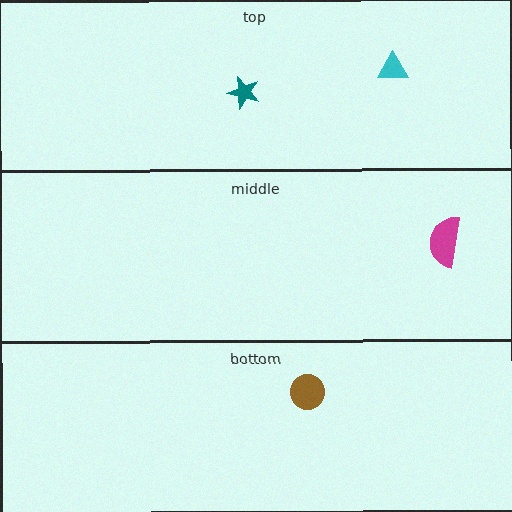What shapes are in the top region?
The teal star, the cyan triangle.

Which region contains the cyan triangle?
The top region.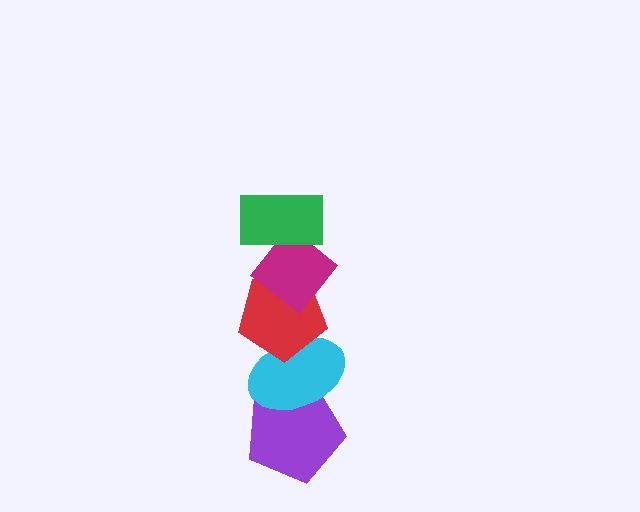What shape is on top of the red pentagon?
The magenta diamond is on top of the red pentagon.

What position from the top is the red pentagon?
The red pentagon is 3rd from the top.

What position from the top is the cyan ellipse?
The cyan ellipse is 4th from the top.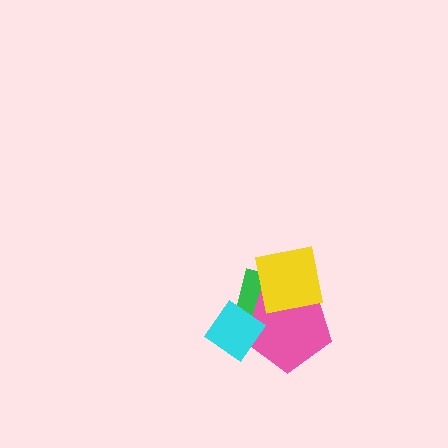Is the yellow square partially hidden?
No, no other shape covers it.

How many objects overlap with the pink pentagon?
3 objects overlap with the pink pentagon.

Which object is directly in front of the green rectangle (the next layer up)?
The pink pentagon is directly in front of the green rectangle.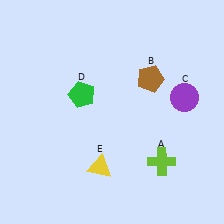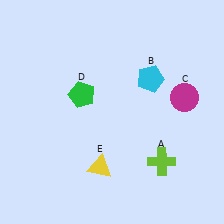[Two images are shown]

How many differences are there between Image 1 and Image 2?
There are 2 differences between the two images.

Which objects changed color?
B changed from brown to cyan. C changed from purple to magenta.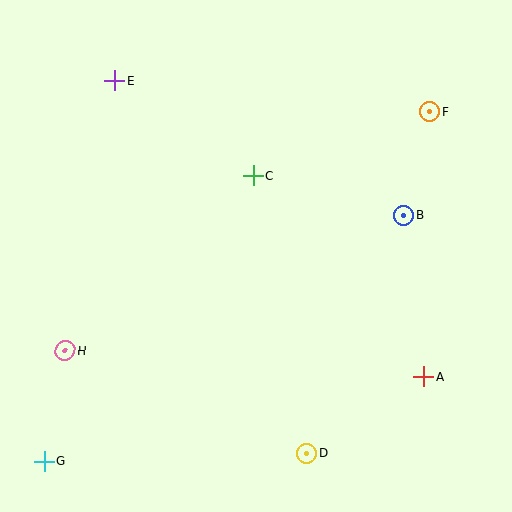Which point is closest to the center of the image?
Point C at (254, 176) is closest to the center.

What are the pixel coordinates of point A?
Point A is at (424, 377).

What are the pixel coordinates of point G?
Point G is at (44, 461).